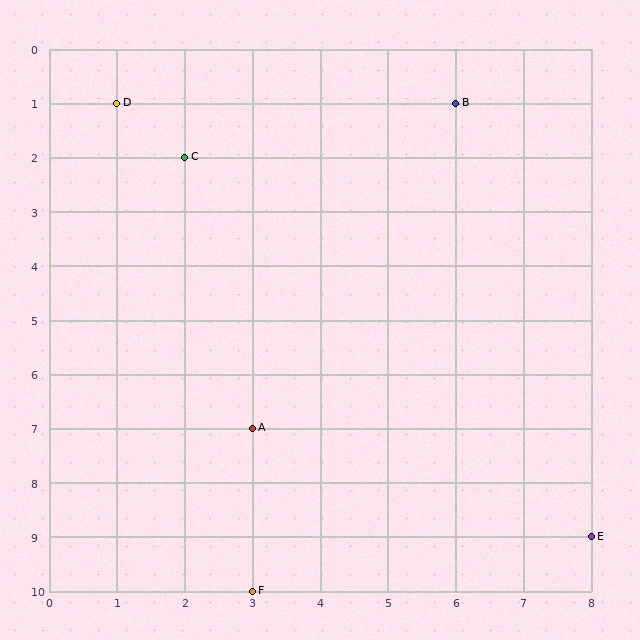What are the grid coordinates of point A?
Point A is at grid coordinates (3, 7).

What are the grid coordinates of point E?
Point E is at grid coordinates (8, 9).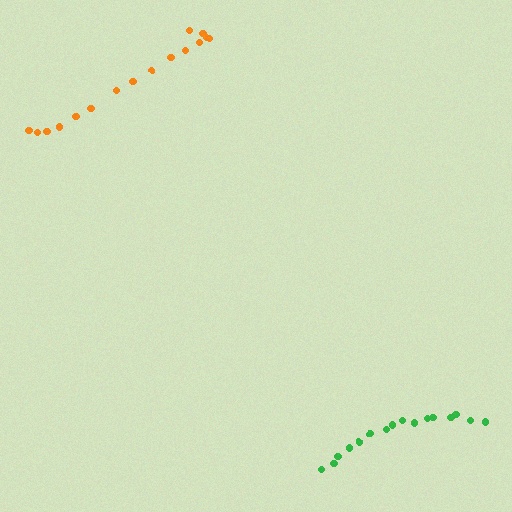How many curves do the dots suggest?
There are 2 distinct paths.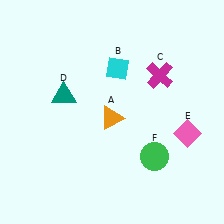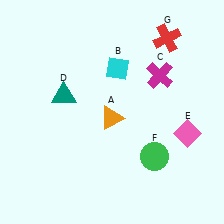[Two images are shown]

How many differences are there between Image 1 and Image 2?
There is 1 difference between the two images.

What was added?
A red cross (G) was added in Image 2.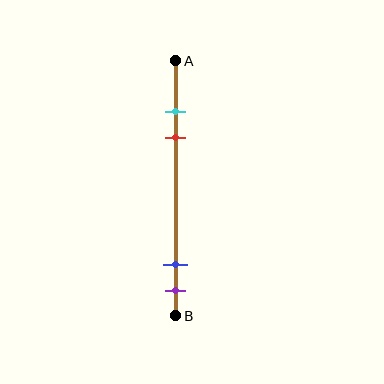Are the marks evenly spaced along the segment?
No, the marks are not evenly spaced.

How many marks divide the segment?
There are 4 marks dividing the segment.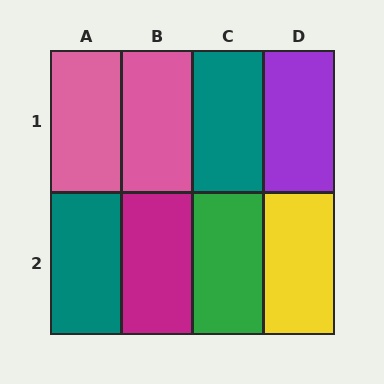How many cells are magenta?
1 cell is magenta.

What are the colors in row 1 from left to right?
Pink, pink, teal, purple.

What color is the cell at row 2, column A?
Teal.